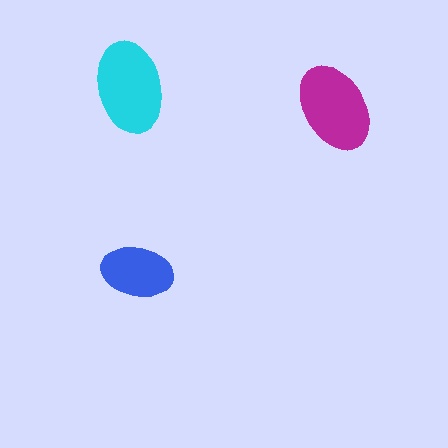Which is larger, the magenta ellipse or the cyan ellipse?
The cyan one.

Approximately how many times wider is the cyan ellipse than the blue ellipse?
About 1.5 times wider.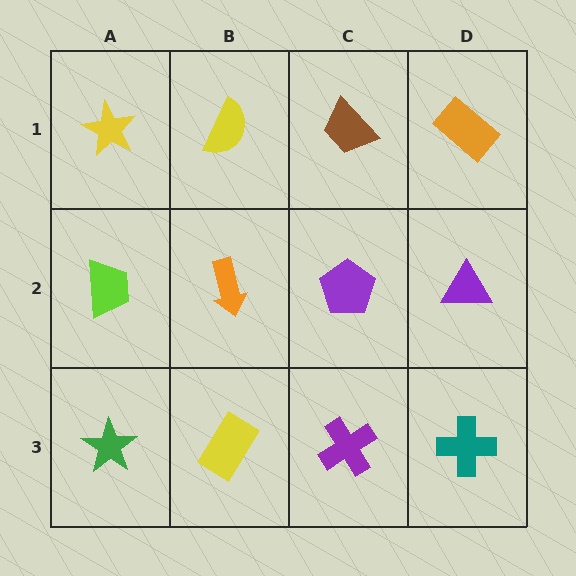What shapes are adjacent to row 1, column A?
A lime trapezoid (row 2, column A), a yellow semicircle (row 1, column B).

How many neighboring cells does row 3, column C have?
3.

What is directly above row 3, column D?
A purple triangle.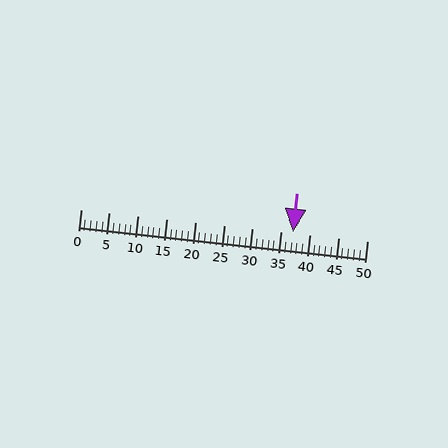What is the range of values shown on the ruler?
The ruler shows values from 0 to 50.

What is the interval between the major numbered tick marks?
The major tick marks are spaced 5 units apart.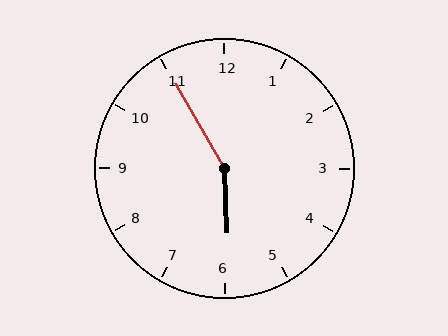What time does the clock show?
5:55.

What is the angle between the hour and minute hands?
Approximately 152 degrees.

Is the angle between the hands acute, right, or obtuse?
It is obtuse.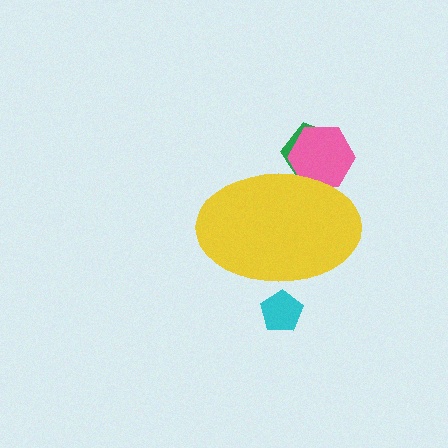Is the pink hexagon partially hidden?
Yes, the pink hexagon is partially hidden behind the yellow ellipse.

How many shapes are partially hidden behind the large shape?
3 shapes are partially hidden.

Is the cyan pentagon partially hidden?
Yes, the cyan pentagon is partially hidden behind the yellow ellipse.